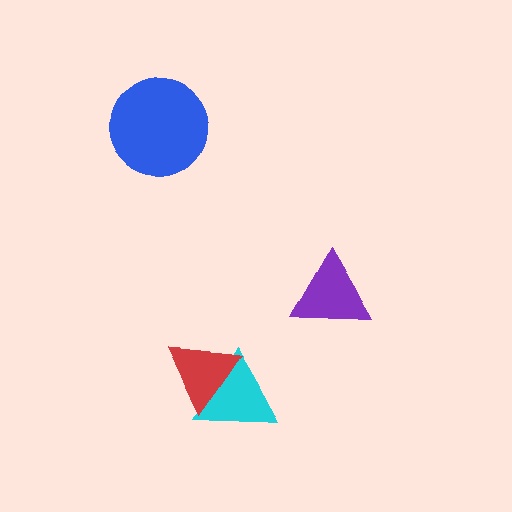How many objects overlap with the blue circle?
0 objects overlap with the blue circle.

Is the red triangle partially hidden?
No, no other shape covers it.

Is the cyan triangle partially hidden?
Yes, it is partially covered by another shape.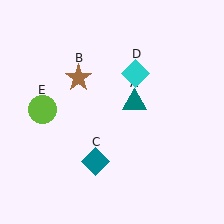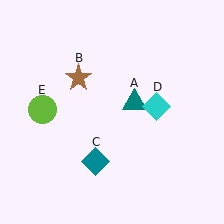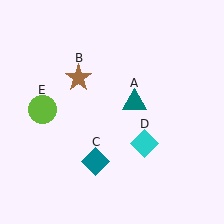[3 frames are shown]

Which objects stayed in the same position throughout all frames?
Teal triangle (object A) and brown star (object B) and teal diamond (object C) and lime circle (object E) remained stationary.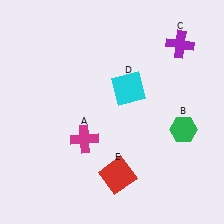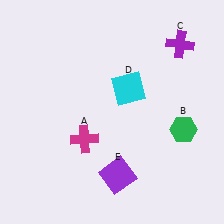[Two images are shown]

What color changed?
The square (E) changed from red in Image 1 to purple in Image 2.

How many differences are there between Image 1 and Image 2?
There is 1 difference between the two images.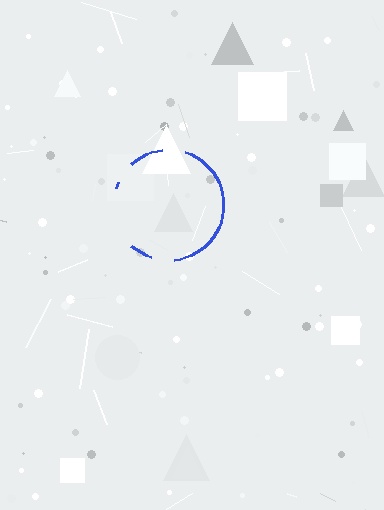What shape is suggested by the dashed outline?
The dashed outline suggests a circle.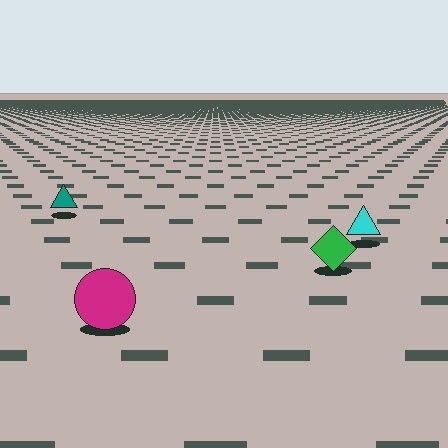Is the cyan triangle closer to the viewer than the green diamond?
No. The green diamond is closer — you can tell from the texture gradient: the ground texture is coarser near it.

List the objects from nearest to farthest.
From nearest to farthest: the magenta circle, the green diamond, the cyan triangle, the teal triangle.